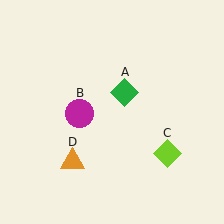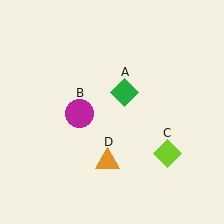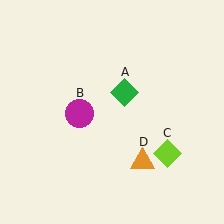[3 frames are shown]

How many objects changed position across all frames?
1 object changed position: orange triangle (object D).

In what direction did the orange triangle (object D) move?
The orange triangle (object D) moved right.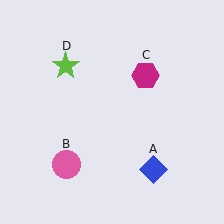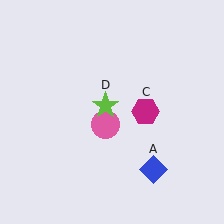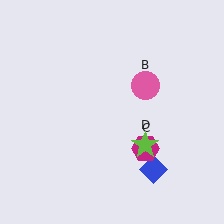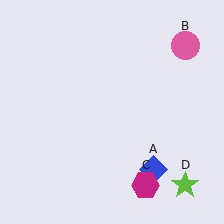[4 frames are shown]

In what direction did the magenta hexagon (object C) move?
The magenta hexagon (object C) moved down.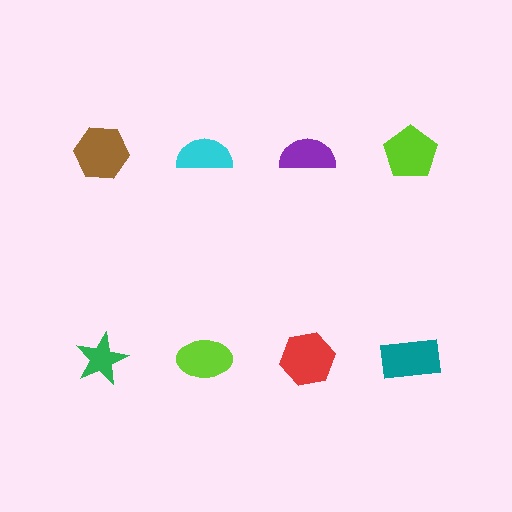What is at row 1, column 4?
A lime pentagon.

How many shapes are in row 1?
4 shapes.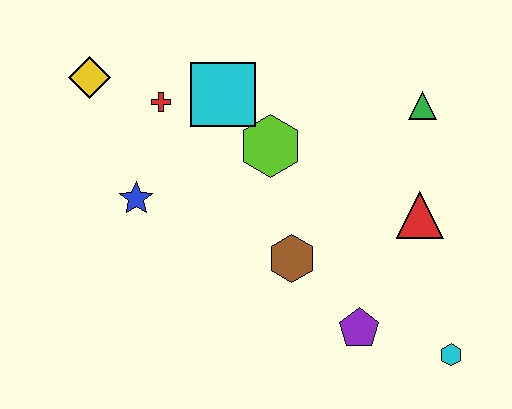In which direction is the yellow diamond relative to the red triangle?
The yellow diamond is to the left of the red triangle.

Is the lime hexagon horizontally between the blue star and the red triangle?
Yes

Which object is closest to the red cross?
The cyan square is closest to the red cross.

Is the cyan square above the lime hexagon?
Yes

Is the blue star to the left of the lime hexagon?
Yes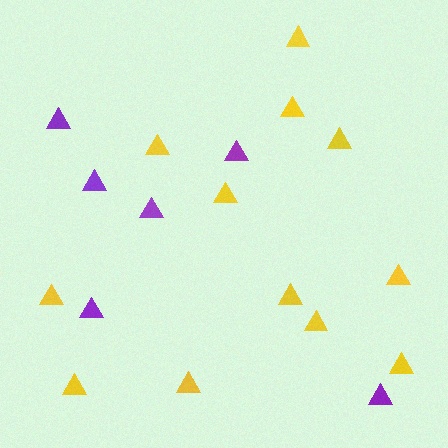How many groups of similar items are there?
There are 2 groups: one group of yellow triangles (12) and one group of purple triangles (6).